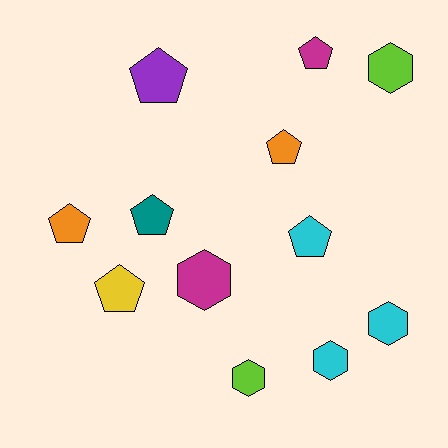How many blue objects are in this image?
There are no blue objects.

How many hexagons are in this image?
There are 5 hexagons.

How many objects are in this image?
There are 12 objects.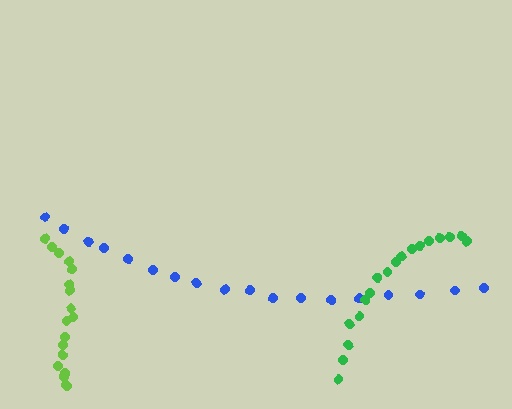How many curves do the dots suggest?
There are 3 distinct paths.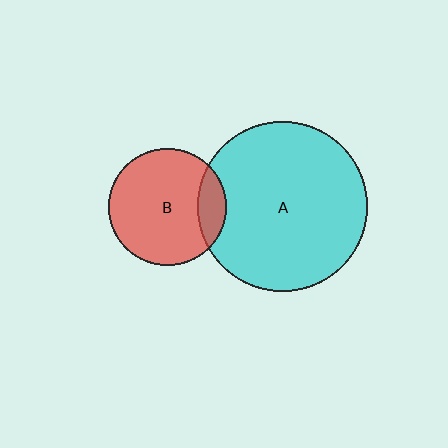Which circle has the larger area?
Circle A (cyan).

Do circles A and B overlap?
Yes.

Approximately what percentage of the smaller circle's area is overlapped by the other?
Approximately 15%.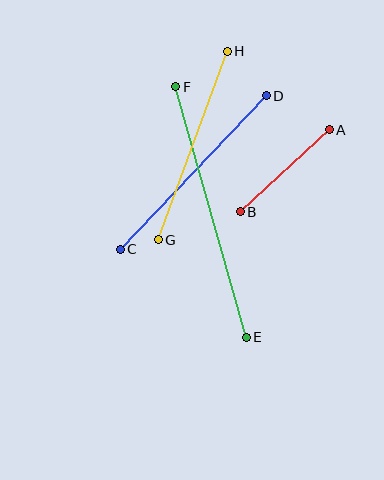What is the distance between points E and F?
The distance is approximately 260 pixels.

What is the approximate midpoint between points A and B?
The midpoint is at approximately (285, 171) pixels.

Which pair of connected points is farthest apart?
Points E and F are farthest apart.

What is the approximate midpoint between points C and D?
The midpoint is at approximately (193, 173) pixels.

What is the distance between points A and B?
The distance is approximately 121 pixels.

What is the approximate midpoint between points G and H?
The midpoint is at approximately (193, 145) pixels.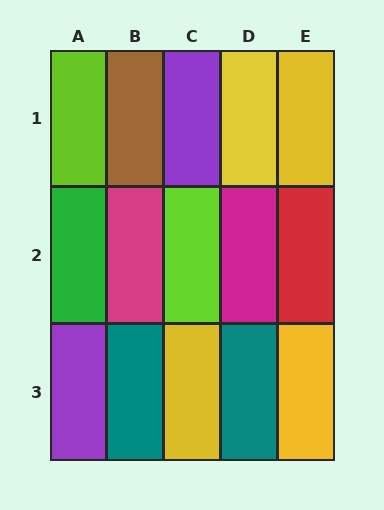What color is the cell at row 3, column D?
Teal.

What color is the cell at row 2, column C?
Lime.